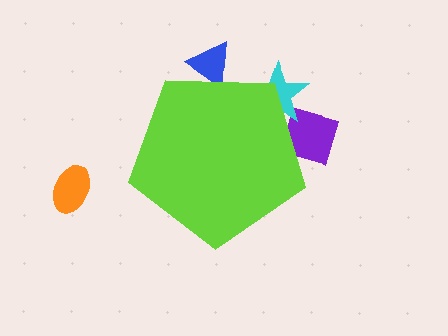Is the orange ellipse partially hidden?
No, the orange ellipse is fully visible.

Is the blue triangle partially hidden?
Yes, the blue triangle is partially hidden behind the lime pentagon.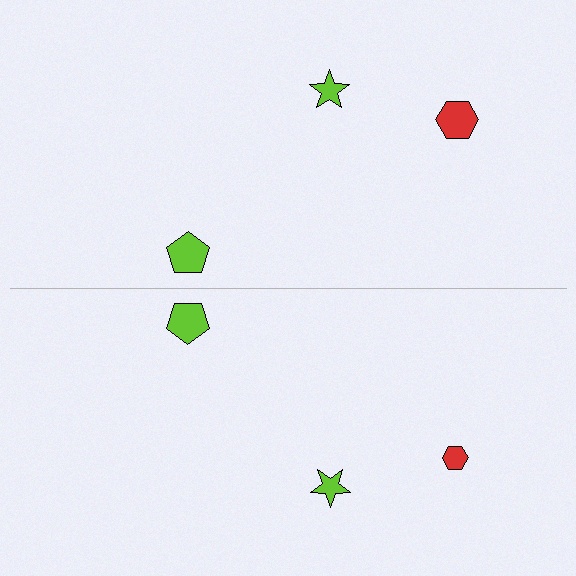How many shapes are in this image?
There are 6 shapes in this image.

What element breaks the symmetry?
The red hexagon on the bottom side has a different size than its mirror counterpart.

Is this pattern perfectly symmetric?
No, the pattern is not perfectly symmetric. The red hexagon on the bottom side has a different size than its mirror counterpart.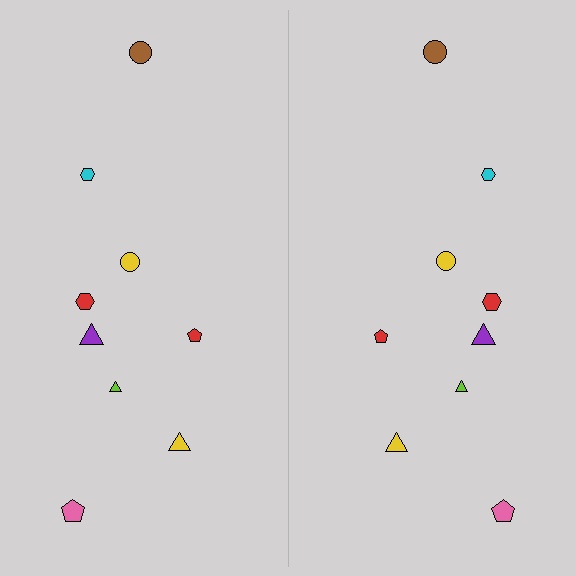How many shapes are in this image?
There are 18 shapes in this image.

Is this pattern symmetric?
Yes, this pattern has bilateral (reflection) symmetry.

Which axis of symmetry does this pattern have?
The pattern has a vertical axis of symmetry running through the center of the image.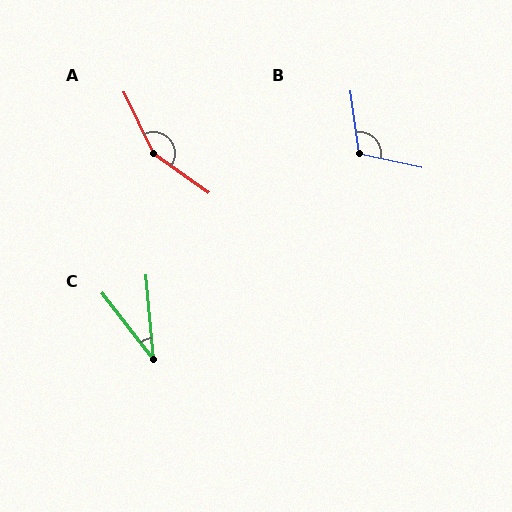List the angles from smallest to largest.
C (33°), B (110°), A (151°).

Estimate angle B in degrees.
Approximately 110 degrees.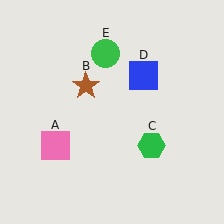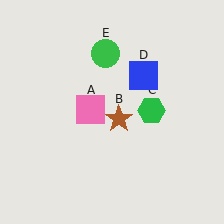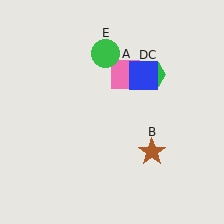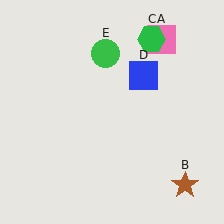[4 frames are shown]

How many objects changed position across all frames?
3 objects changed position: pink square (object A), brown star (object B), green hexagon (object C).